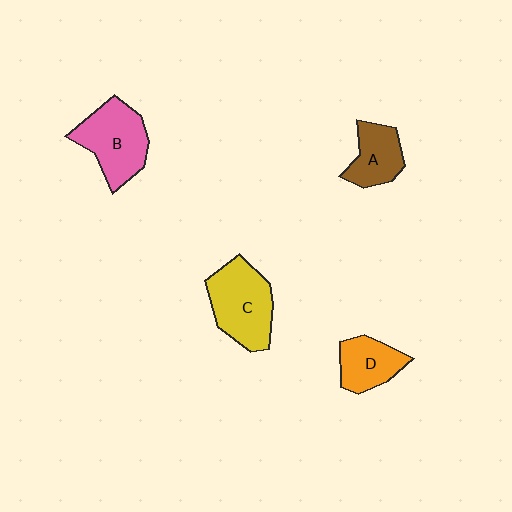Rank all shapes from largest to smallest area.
From largest to smallest: C (yellow), B (pink), D (orange), A (brown).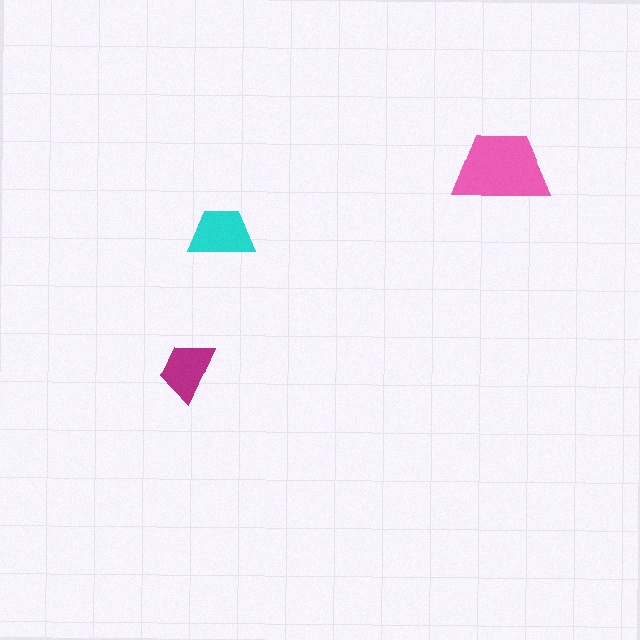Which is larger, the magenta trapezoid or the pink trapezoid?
The pink one.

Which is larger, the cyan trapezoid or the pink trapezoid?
The pink one.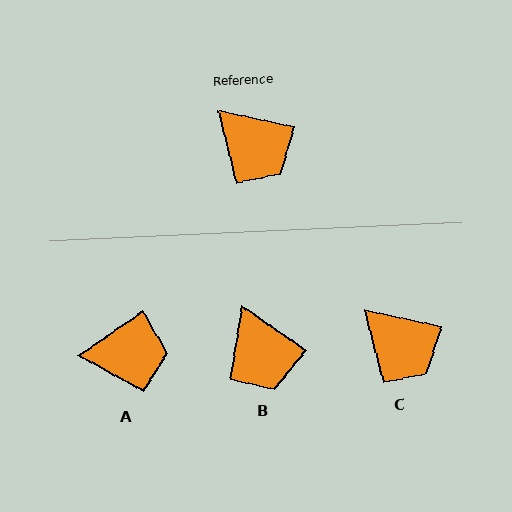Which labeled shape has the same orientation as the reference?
C.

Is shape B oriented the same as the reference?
No, it is off by about 23 degrees.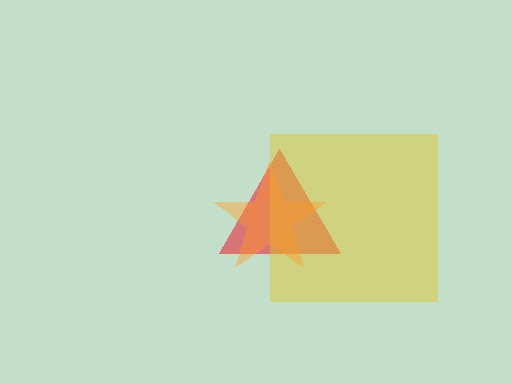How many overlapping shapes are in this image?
There are 3 overlapping shapes in the image.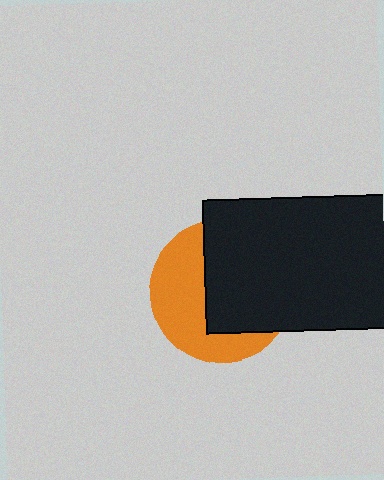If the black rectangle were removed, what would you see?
You would see the complete orange circle.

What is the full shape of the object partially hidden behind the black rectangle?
The partially hidden object is an orange circle.